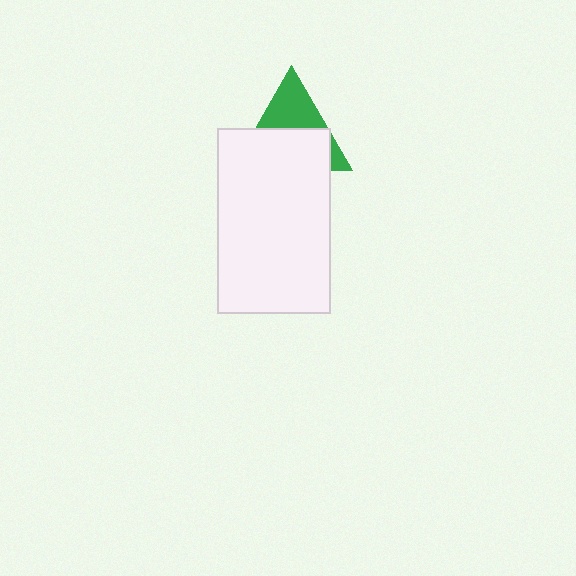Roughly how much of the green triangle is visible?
A small part of it is visible (roughly 41%).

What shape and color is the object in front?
The object in front is a white rectangle.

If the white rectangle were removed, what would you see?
You would see the complete green triangle.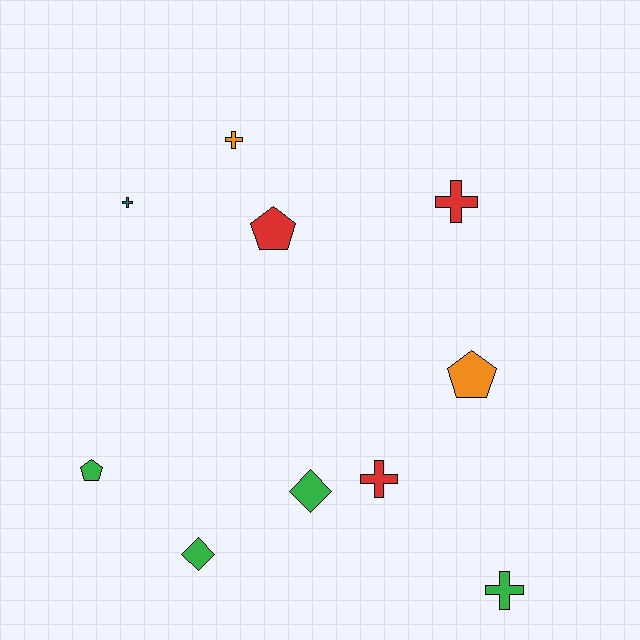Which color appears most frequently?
Green, with 4 objects.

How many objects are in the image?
There are 10 objects.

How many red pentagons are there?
There is 1 red pentagon.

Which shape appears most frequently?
Cross, with 5 objects.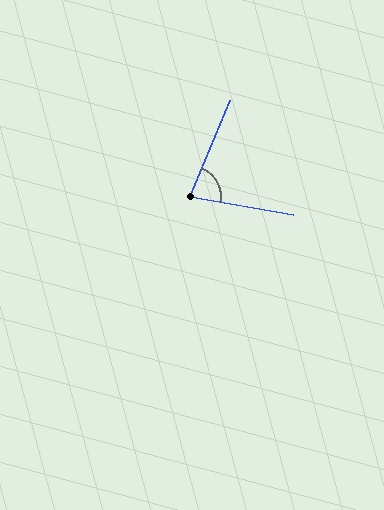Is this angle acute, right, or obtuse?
It is acute.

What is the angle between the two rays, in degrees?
Approximately 77 degrees.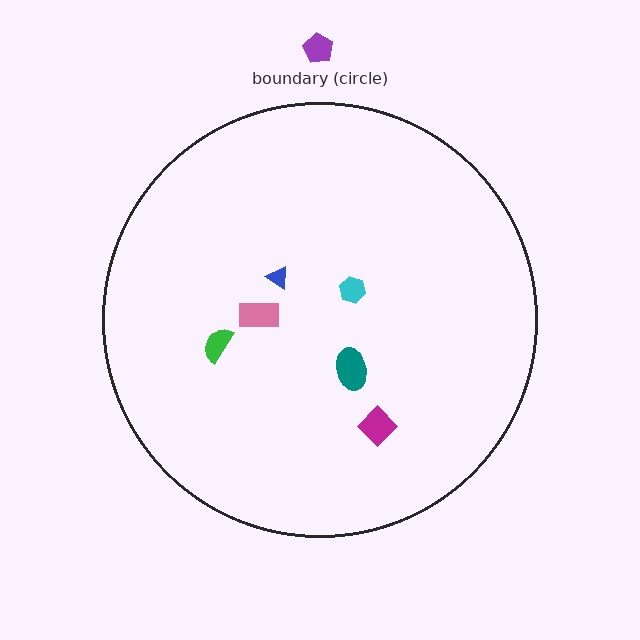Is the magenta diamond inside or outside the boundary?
Inside.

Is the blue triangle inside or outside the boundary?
Inside.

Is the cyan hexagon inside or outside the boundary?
Inside.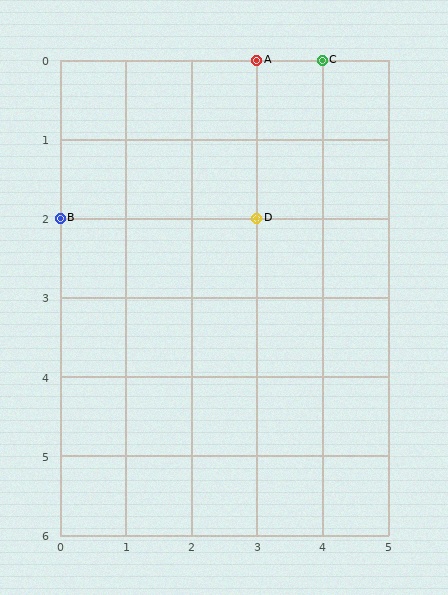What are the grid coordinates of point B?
Point B is at grid coordinates (0, 2).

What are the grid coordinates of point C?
Point C is at grid coordinates (4, 0).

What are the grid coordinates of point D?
Point D is at grid coordinates (3, 2).